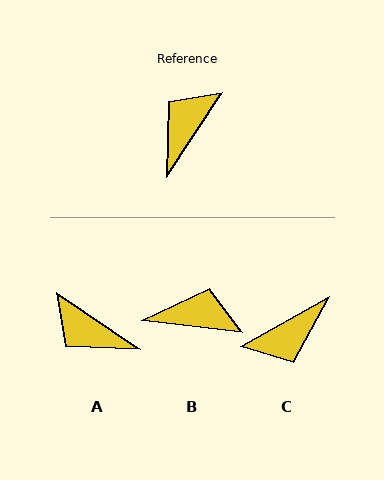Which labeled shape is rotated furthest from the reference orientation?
C, about 153 degrees away.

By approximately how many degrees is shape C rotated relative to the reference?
Approximately 153 degrees counter-clockwise.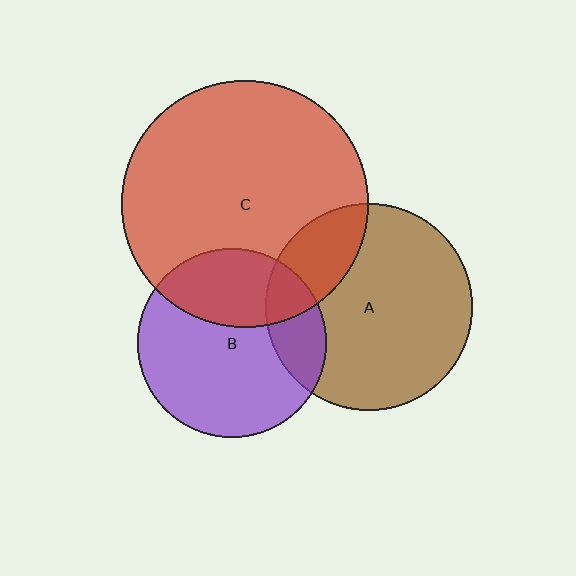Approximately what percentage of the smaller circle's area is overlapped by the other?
Approximately 20%.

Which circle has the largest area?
Circle C (red).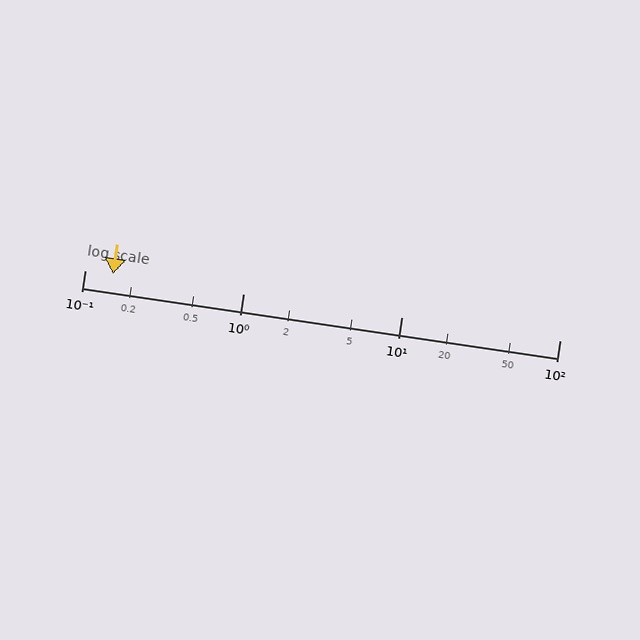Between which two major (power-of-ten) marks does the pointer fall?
The pointer is between 0.1 and 1.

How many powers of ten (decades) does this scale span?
The scale spans 3 decades, from 0.1 to 100.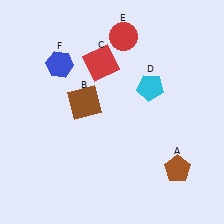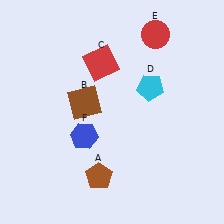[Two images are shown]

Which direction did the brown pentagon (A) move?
The brown pentagon (A) moved left.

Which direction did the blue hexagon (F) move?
The blue hexagon (F) moved down.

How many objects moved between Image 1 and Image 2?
3 objects moved between the two images.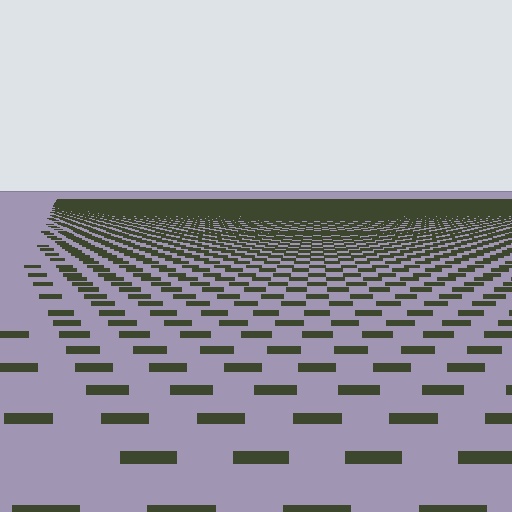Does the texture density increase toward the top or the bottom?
Density increases toward the top.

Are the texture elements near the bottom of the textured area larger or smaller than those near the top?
Larger. Near the bottom, elements are closer to the viewer and appear at a bigger on-screen size.